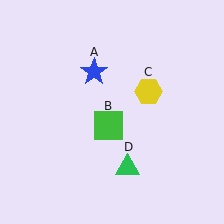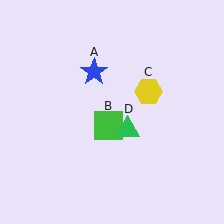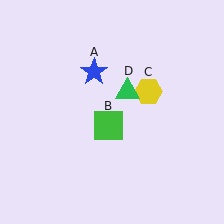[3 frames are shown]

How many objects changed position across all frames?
1 object changed position: green triangle (object D).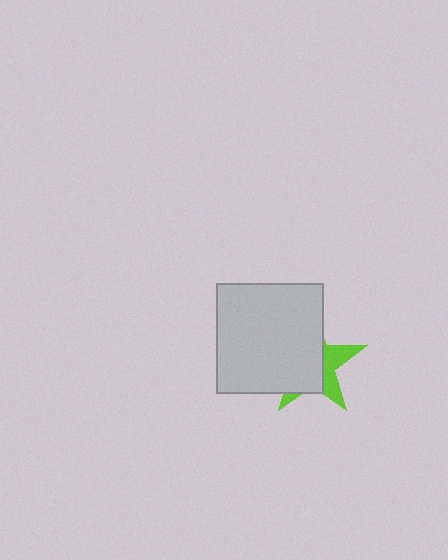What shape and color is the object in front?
The object in front is a light gray rectangle.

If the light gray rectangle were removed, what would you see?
You would see the complete lime star.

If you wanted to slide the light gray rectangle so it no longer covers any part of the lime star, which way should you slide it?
Slide it left — that is the most direct way to separate the two shapes.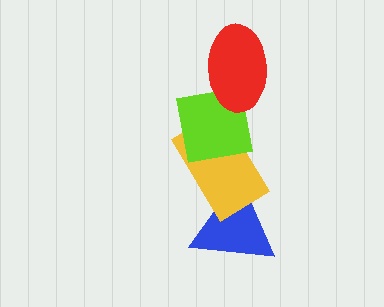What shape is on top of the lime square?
The red ellipse is on top of the lime square.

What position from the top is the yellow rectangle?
The yellow rectangle is 3rd from the top.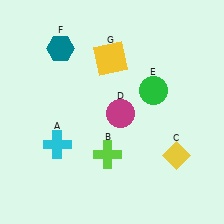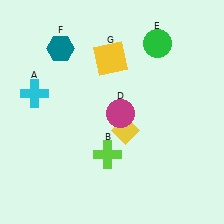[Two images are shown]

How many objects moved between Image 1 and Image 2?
3 objects moved between the two images.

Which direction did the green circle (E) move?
The green circle (E) moved up.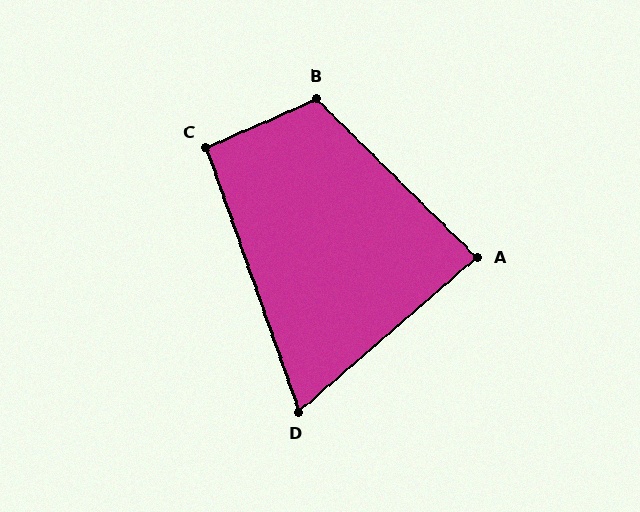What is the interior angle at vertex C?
Approximately 95 degrees (approximately right).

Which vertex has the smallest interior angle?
D, at approximately 69 degrees.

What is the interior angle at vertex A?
Approximately 85 degrees (approximately right).